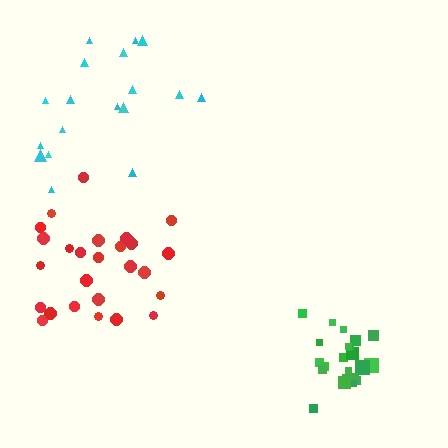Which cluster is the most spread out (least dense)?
Cyan.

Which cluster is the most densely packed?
Green.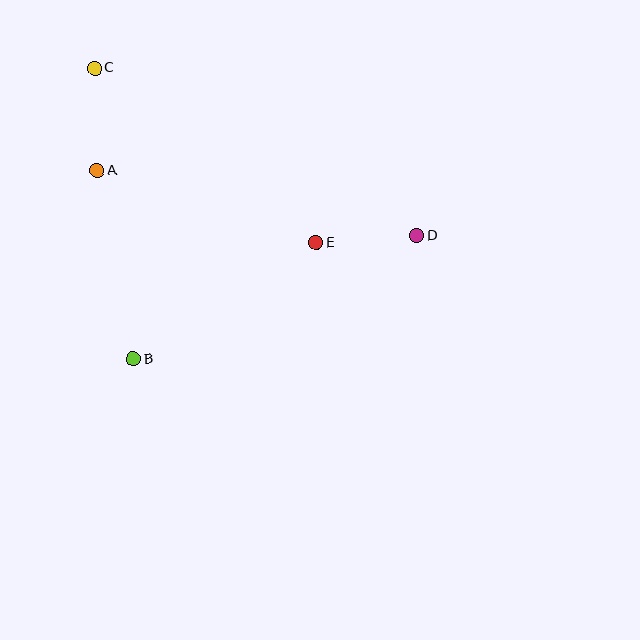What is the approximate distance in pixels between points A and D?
The distance between A and D is approximately 326 pixels.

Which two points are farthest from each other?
Points C and D are farthest from each other.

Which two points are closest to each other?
Points D and E are closest to each other.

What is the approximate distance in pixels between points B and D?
The distance between B and D is approximately 309 pixels.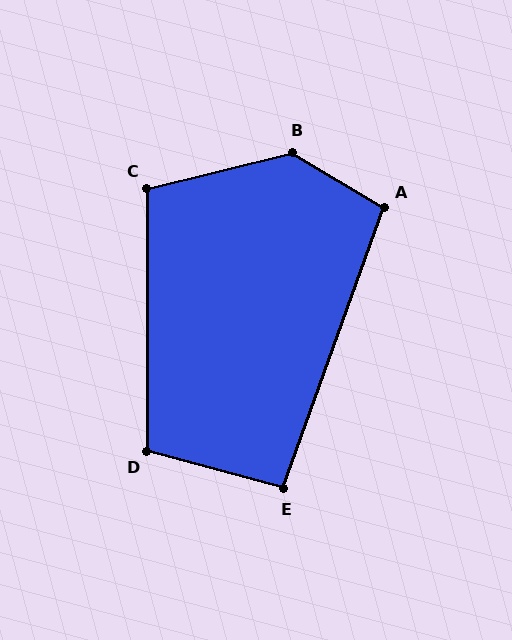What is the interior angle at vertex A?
Approximately 101 degrees (obtuse).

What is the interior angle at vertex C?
Approximately 104 degrees (obtuse).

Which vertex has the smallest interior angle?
E, at approximately 95 degrees.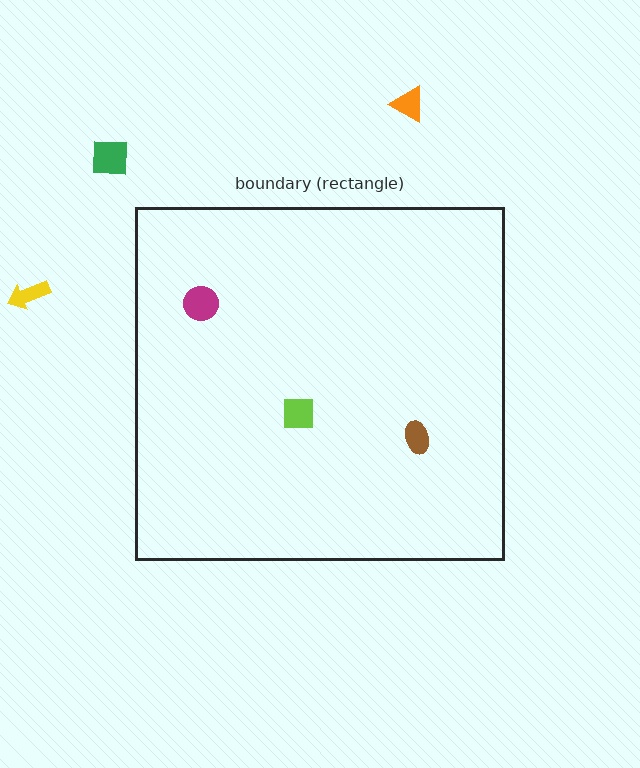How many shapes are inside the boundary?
3 inside, 3 outside.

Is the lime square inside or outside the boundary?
Inside.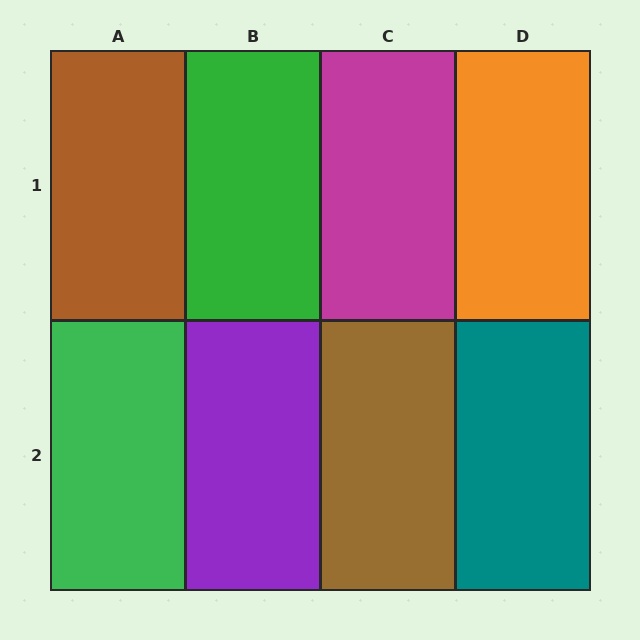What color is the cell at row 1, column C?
Magenta.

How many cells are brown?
2 cells are brown.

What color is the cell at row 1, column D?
Orange.